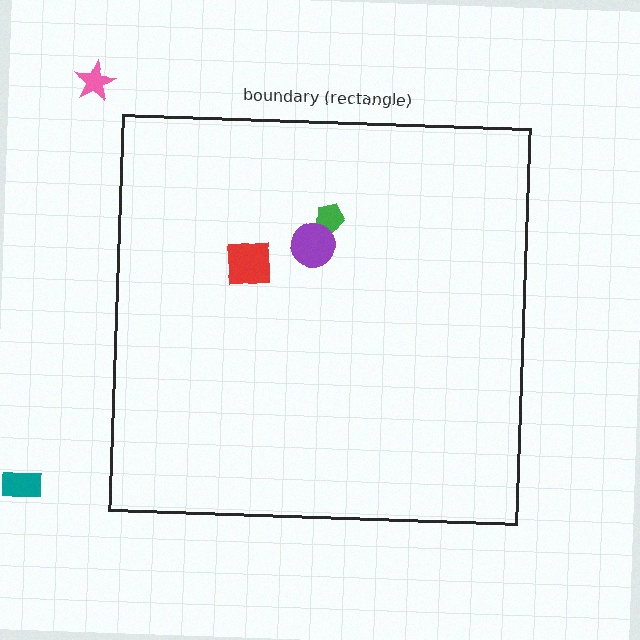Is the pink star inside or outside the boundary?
Outside.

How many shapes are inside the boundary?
3 inside, 2 outside.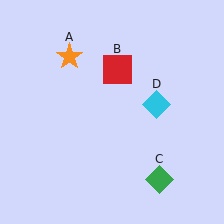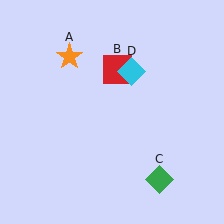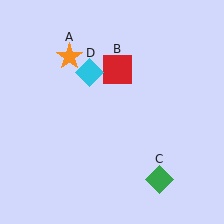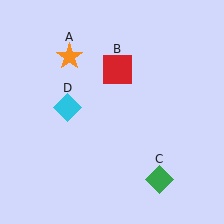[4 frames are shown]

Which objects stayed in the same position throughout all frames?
Orange star (object A) and red square (object B) and green diamond (object C) remained stationary.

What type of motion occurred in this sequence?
The cyan diamond (object D) rotated counterclockwise around the center of the scene.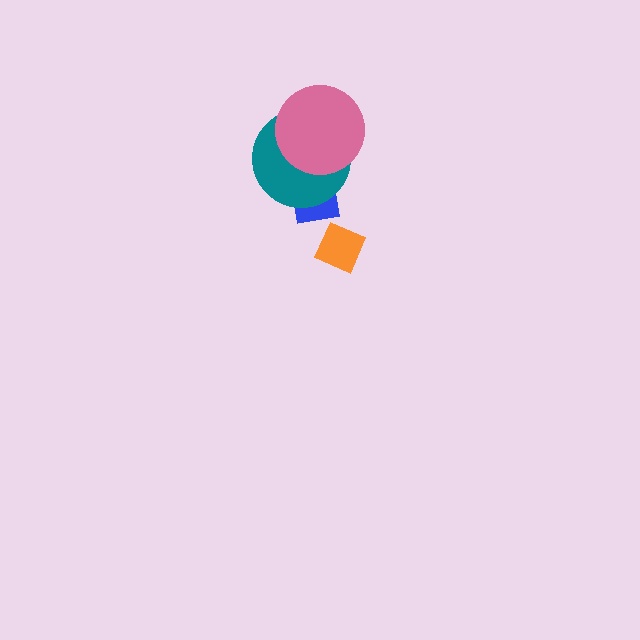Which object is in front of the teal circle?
The pink circle is in front of the teal circle.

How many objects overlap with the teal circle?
2 objects overlap with the teal circle.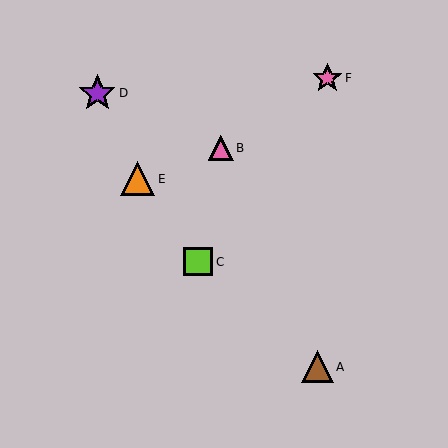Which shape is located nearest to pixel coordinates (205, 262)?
The lime square (labeled C) at (198, 262) is nearest to that location.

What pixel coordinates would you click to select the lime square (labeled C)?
Click at (198, 262) to select the lime square C.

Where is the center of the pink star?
The center of the pink star is at (327, 78).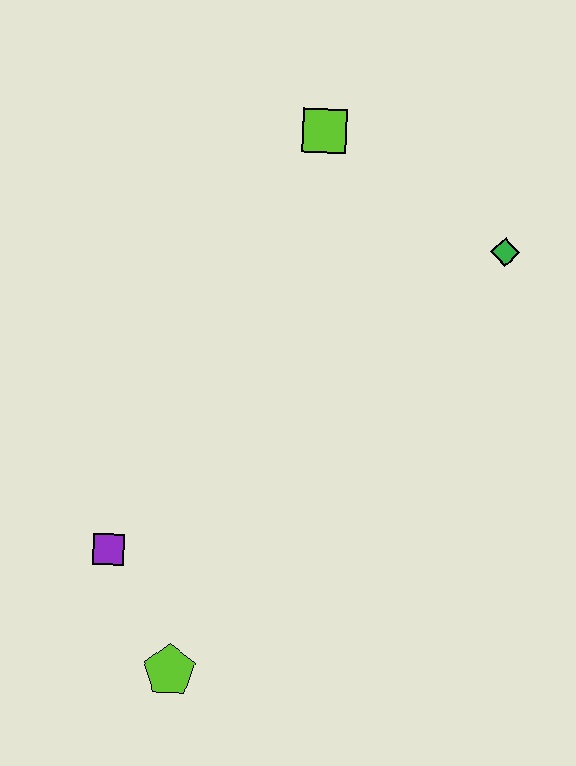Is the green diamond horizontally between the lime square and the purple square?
No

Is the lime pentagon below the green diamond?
Yes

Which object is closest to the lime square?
The green diamond is closest to the lime square.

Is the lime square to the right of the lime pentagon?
Yes